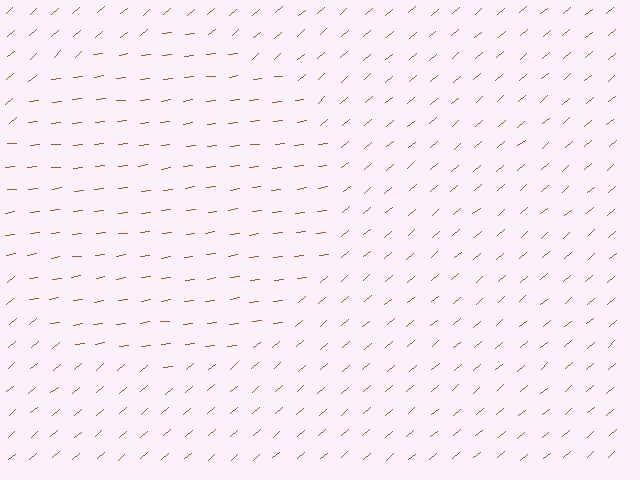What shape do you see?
I see a circle.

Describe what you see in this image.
The image is filled with small brown line segments. A circle region in the image has lines oriented differently from the surrounding lines, creating a visible texture boundary.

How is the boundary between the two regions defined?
The boundary is defined purely by a change in line orientation (approximately 33 degrees difference). All lines are the same color and thickness.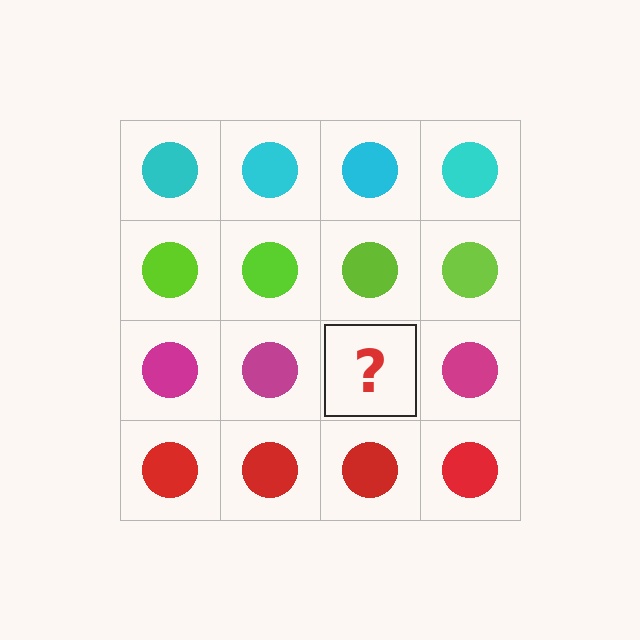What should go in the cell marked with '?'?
The missing cell should contain a magenta circle.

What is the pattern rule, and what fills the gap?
The rule is that each row has a consistent color. The gap should be filled with a magenta circle.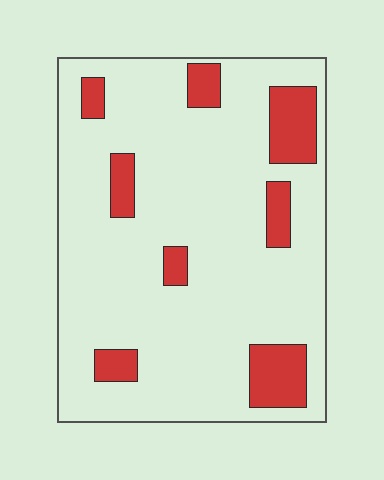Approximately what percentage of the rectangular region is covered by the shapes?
Approximately 15%.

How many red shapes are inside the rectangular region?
8.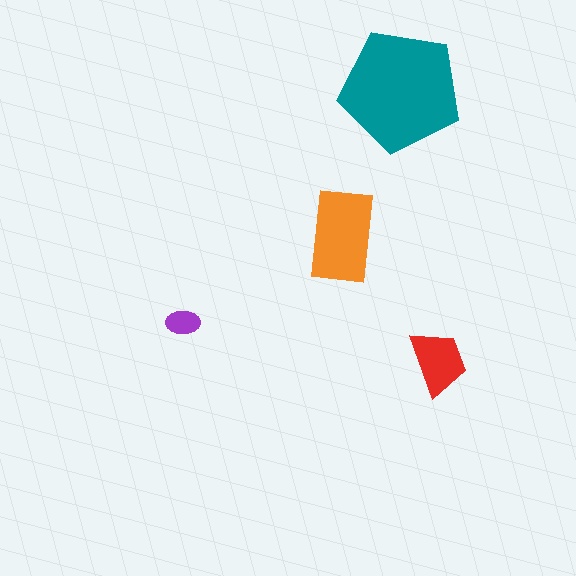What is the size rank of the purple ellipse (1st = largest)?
4th.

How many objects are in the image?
There are 4 objects in the image.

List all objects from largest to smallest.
The teal pentagon, the orange rectangle, the red trapezoid, the purple ellipse.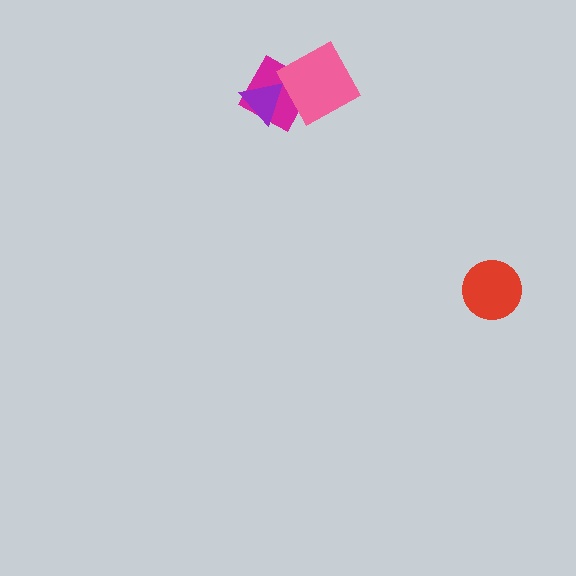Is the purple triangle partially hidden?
Yes, it is partially covered by another shape.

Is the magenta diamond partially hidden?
Yes, it is partially covered by another shape.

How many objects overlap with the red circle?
0 objects overlap with the red circle.